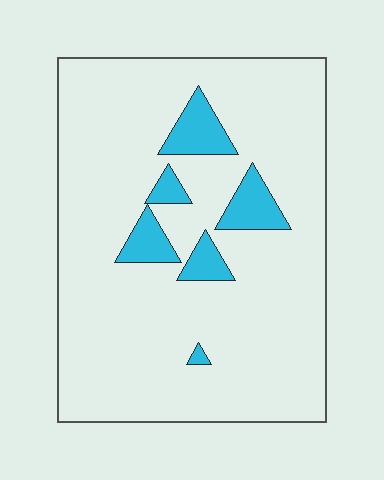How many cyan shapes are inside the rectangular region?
6.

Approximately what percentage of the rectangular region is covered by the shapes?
Approximately 10%.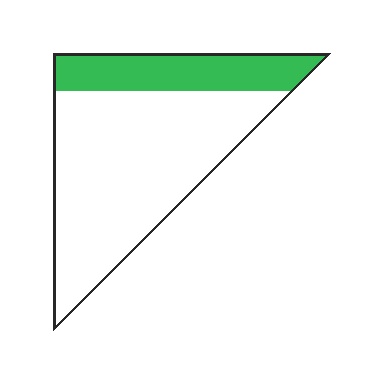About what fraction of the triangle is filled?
About one quarter (1/4).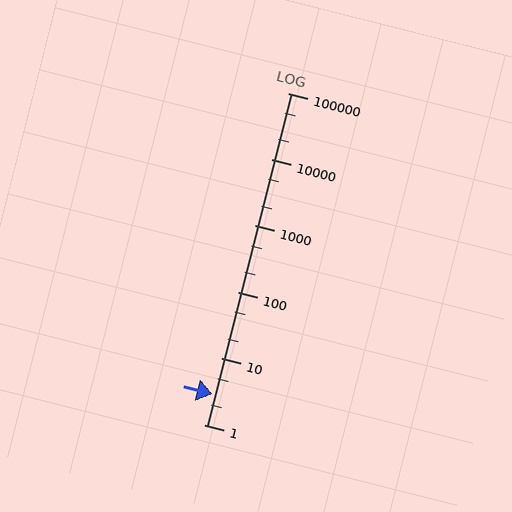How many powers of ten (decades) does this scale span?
The scale spans 5 decades, from 1 to 100000.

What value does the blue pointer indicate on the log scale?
The pointer indicates approximately 2.9.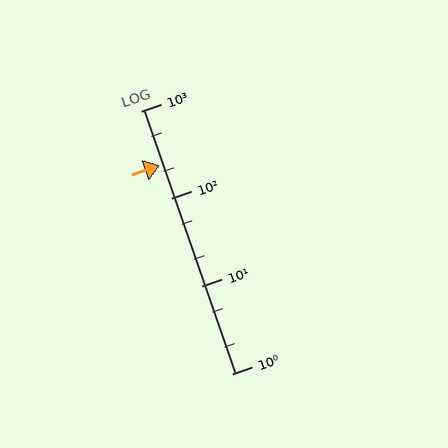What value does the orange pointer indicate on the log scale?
The pointer indicates approximately 240.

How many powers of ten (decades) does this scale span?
The scale spans 3 decades, from 1 to 1000.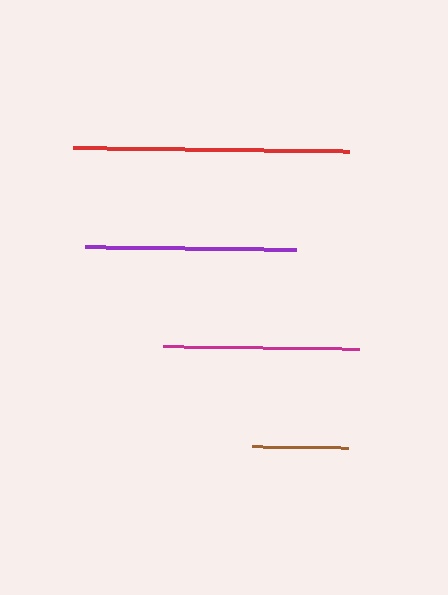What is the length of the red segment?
The red segment is approximately 276 pixels long.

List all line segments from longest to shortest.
From longest to shortest: red, purple, magenta, brown.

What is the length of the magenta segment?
The magenta segment is approximately 195 pixels long.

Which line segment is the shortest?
The brown line is the shortest at approximately 97 pixels.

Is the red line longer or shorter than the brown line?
The red line is longer than the brown line.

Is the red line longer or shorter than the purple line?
The red line is longer than the purple line.